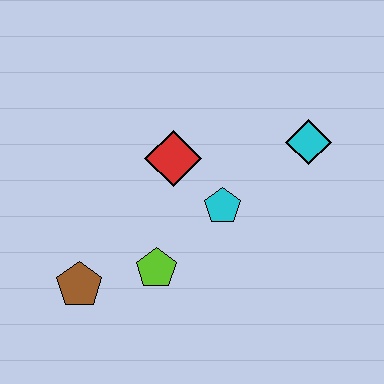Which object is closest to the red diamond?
The cyan pentagon is closest to the red diamond.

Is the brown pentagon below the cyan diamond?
Yes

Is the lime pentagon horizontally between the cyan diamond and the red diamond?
No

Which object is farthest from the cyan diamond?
The brown pentagon is farthest from the cyan diamond.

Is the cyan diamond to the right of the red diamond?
Yes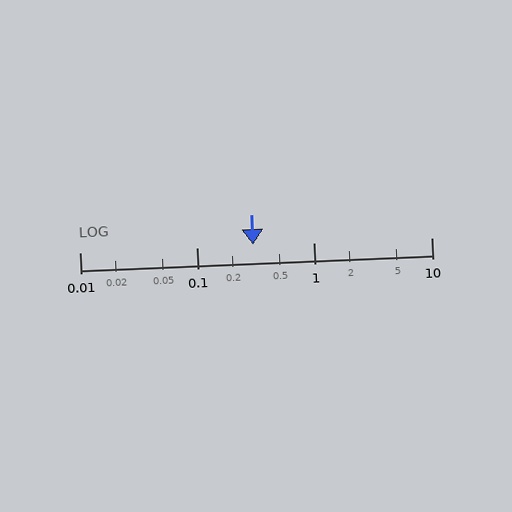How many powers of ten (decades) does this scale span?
The scale spans 3 decades, from 0.01 to 10.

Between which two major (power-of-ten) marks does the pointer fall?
The pointer is between 0.1 and 1.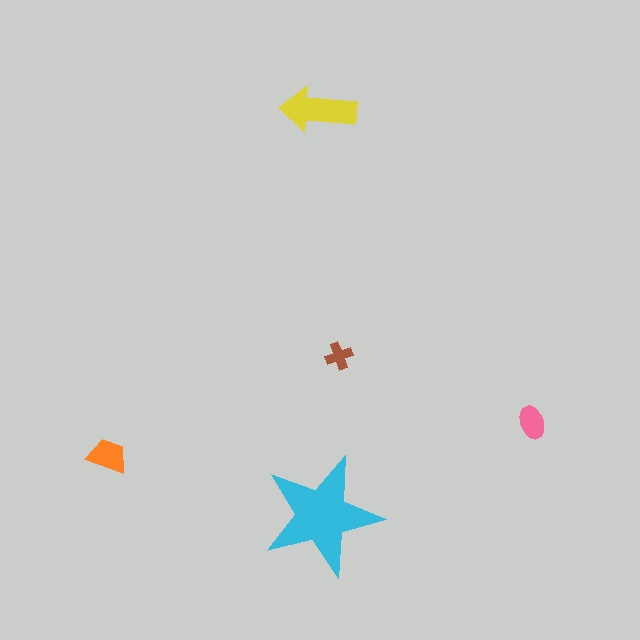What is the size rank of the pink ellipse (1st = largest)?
4th.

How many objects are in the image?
There are 5 objects in the image.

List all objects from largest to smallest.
The cyan star, the yellow arrow, the orange trapezoid, the pink ellipse, the brown cross.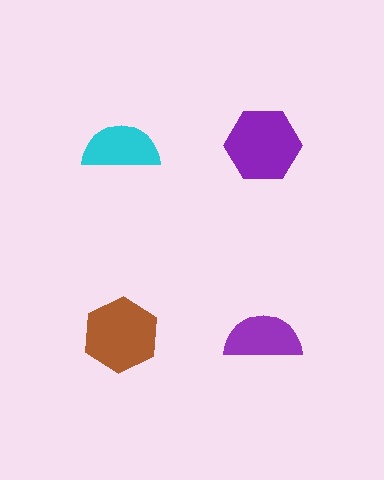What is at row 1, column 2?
A purple hexagon.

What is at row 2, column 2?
A purple semicircle.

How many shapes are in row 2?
2 shapes.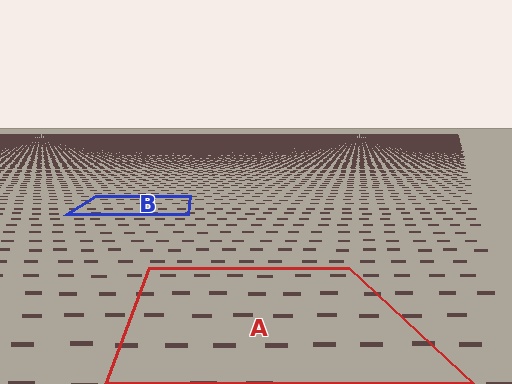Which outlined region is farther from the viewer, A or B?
Region B is farther from the viewer — the texture elements inside it appear smaller and more densely packed.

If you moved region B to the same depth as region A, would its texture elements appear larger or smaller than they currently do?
They would appear larger. At a closer depth, the same texture elements are projected at a bigger on-screen size.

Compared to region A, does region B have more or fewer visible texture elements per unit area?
Region B has more texture elements per unit area — they are packed more densely because it is farther away.